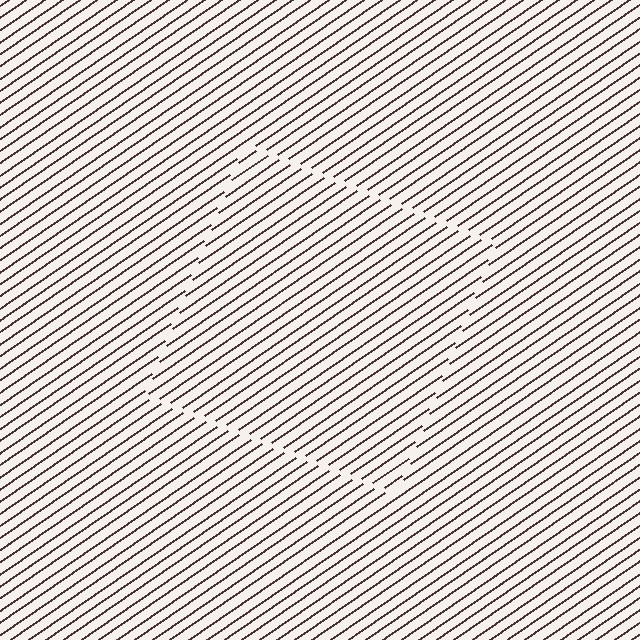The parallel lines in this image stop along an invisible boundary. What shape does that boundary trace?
An illusory square. The interior of the shape contains the same grating, shifted by half a period — the contour is defined by the phase discontinuity where line-ends from the inner and outer gratings abut.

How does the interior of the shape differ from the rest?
The interior of the shape contains the same grating, shifted by half a period — the contour is defined by the phase discontinuity where line-ends from the inner and outer gratings abut.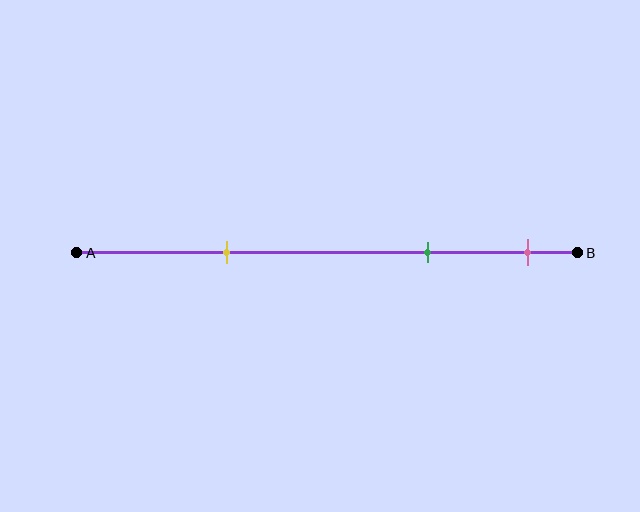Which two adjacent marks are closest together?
The green and pink marks are the closest adjacent pair.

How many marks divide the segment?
There are 3 marks dividing the segment.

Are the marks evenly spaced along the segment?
No, the marks are not evenly spaced.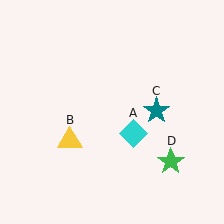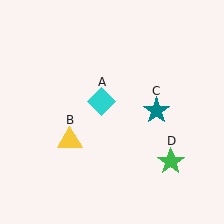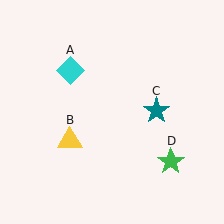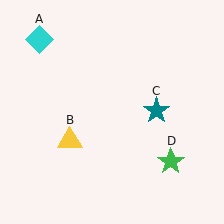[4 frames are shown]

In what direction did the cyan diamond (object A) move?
The cyan diamond (object A) moved up and to the left.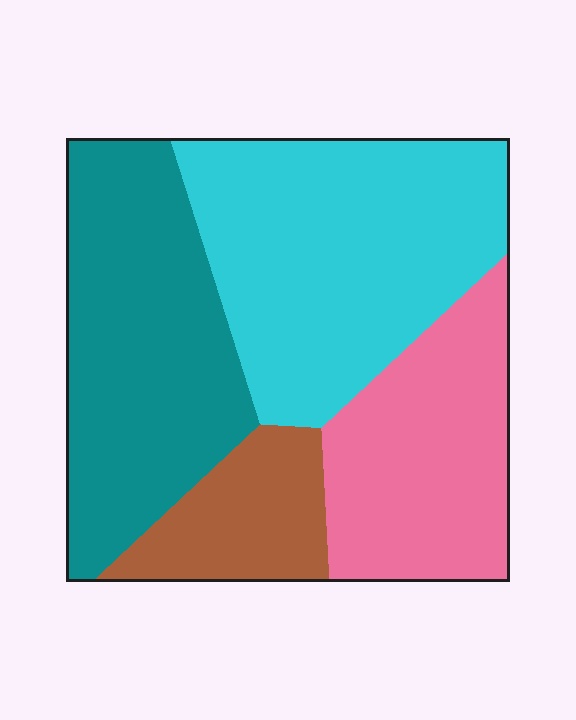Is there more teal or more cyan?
Cyan.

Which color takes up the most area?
Cyan, at roughly 35%.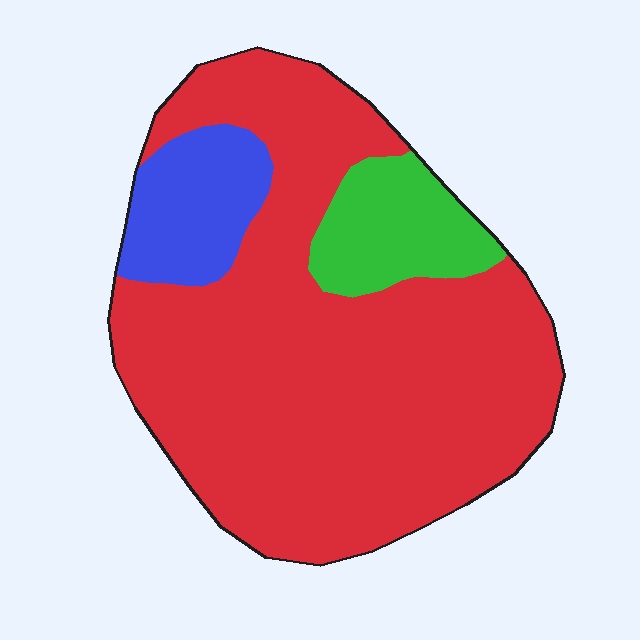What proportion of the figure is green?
Green takes up about one eighth (1/8) of the figure.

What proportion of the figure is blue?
Blue covers 11% of the figure.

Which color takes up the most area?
Red, at roughly 75%.